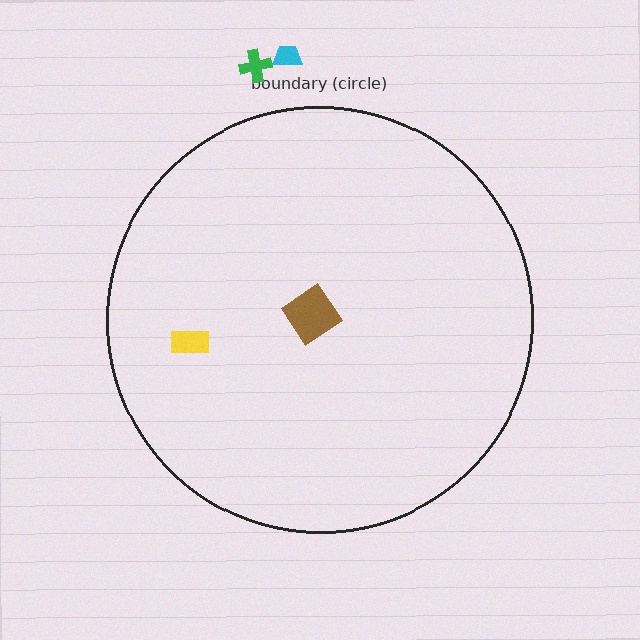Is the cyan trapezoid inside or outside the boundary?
Outside.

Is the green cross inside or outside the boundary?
Outside.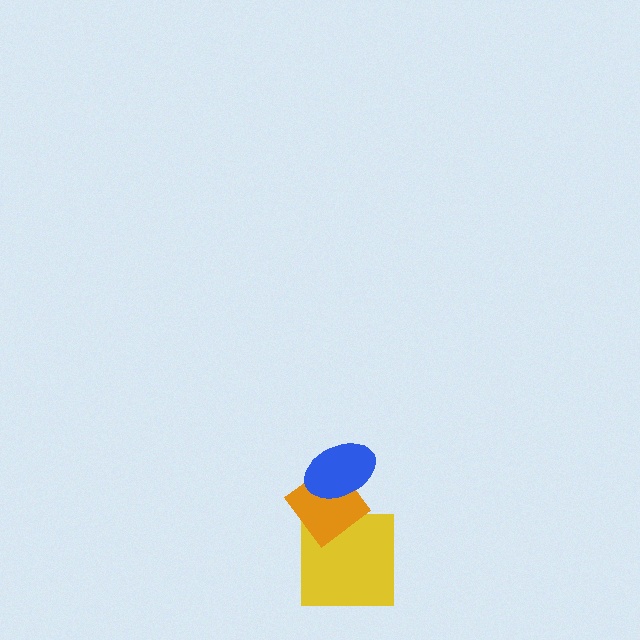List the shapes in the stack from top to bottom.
From top to bottom: the blue ellipse, the orange diamond, the yellow square.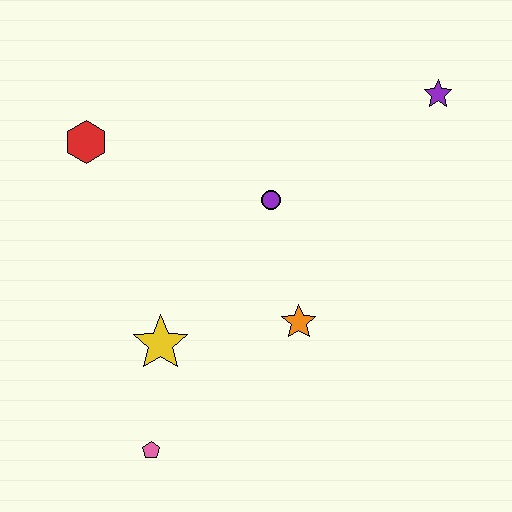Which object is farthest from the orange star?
The red hexagon is farthest from the orange star.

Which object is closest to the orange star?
The purple circle is closest to the orange star.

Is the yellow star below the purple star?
Yes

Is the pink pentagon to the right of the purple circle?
No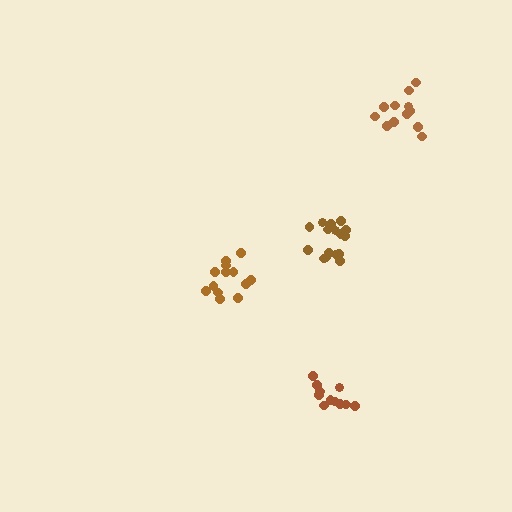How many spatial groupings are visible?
There are 4 spatial groupings.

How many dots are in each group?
Group 1: 13 dots, Group 2: 12 dots, Group 3: 11 dots, Group 4: 17 dots (53 total).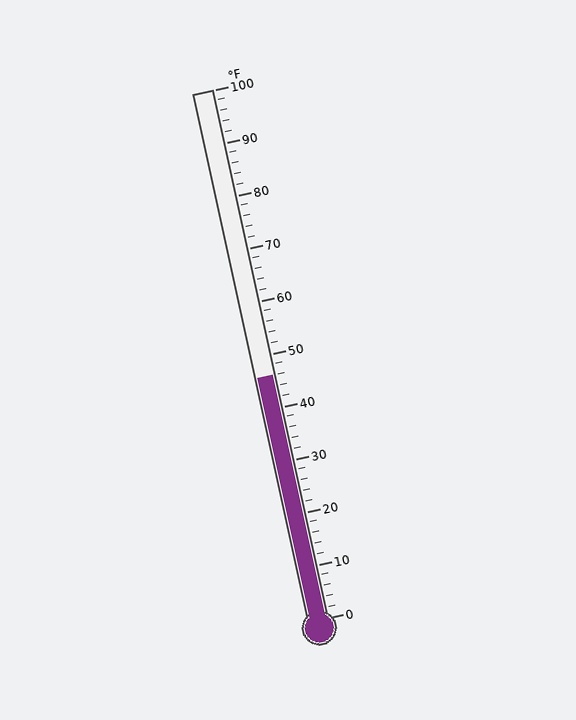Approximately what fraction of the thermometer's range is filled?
The thermometer is filled to approximately 45% of its range.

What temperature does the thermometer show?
The thermometer shows approximately 46°F.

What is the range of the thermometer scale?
The thermometer scale ranges from 0°F to 100°F.